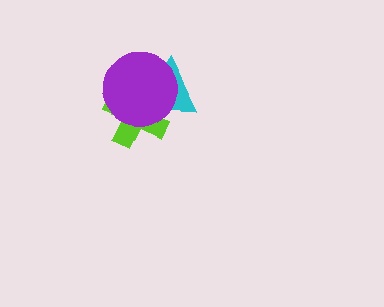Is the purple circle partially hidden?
No, no other shape covers it.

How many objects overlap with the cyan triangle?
2 objects overlap with the cyan triangle.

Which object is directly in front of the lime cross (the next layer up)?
The cyan triangle is directly in front of the lime cross.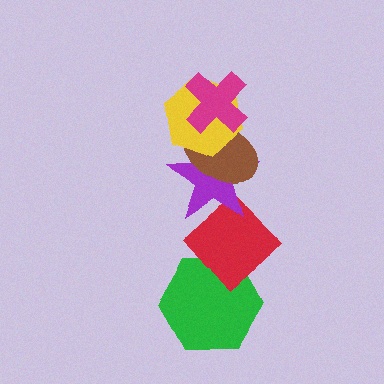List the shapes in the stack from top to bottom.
From top to bottom: the magenta cross, the yellow hexagon, the brown ellipse, the purple star, the red diamond, the green hexagon.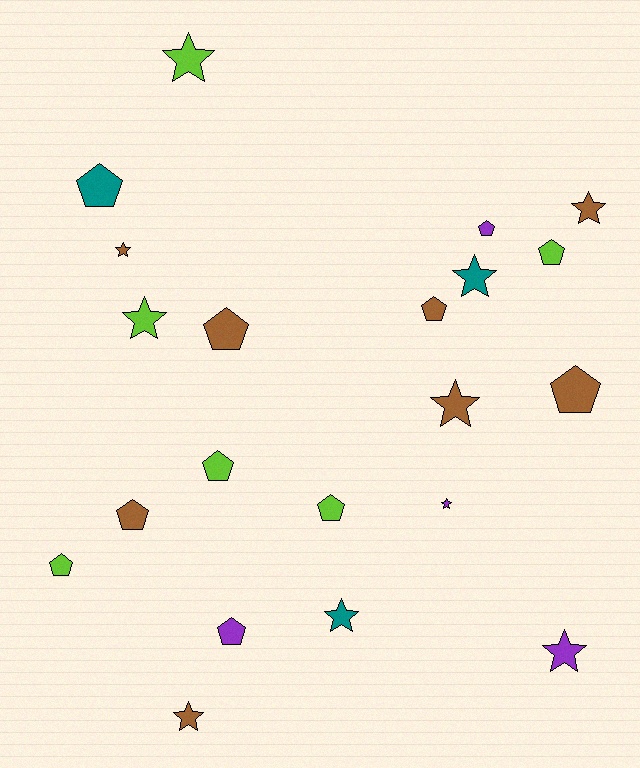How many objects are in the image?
There are 21 objects.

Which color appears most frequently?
Brown, with 8 objects.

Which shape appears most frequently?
Pentagon, with 11 objects.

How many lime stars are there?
There are 2 lime stars.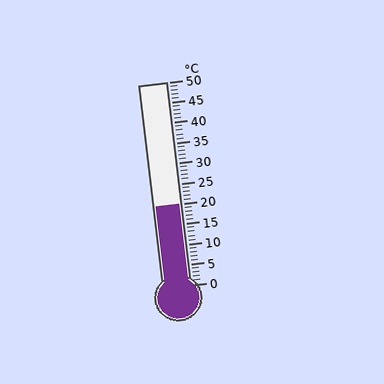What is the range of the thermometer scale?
The thermometer scale ranges from 0°C to 50°C.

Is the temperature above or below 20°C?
The temperature is at 20°C.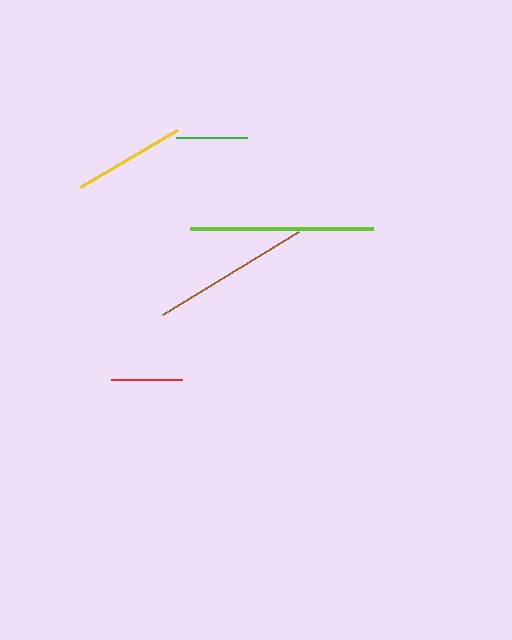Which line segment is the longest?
The lime line is the longest at approximately 183 pixels.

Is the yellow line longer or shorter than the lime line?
The lime line is longer than the yellow line.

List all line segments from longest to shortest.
From longest to shortest: lime, brown, yellow, green, red.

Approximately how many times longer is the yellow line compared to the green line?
The yellow line is approximately 1.6 times the length of the green line.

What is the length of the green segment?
The green segment is approximately 72 pixels long.